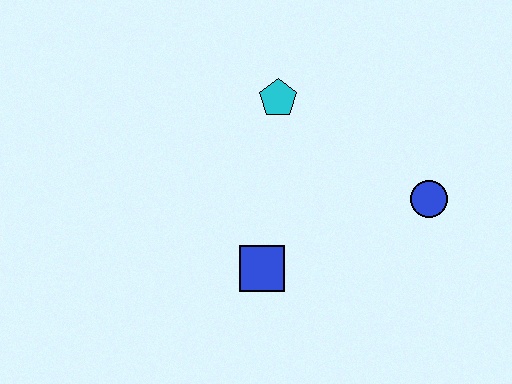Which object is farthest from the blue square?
The blue circle is farthest from the blue square.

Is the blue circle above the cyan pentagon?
No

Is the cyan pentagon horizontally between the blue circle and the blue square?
Yes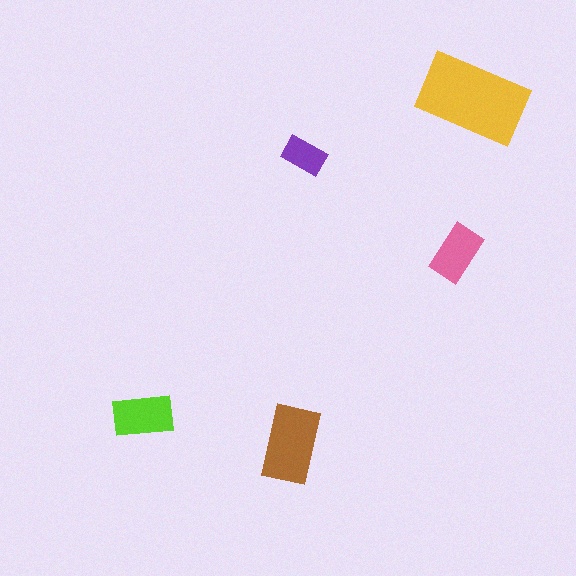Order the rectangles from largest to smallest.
the yellow one, the brown one, the lime one, the pink one, the purple one.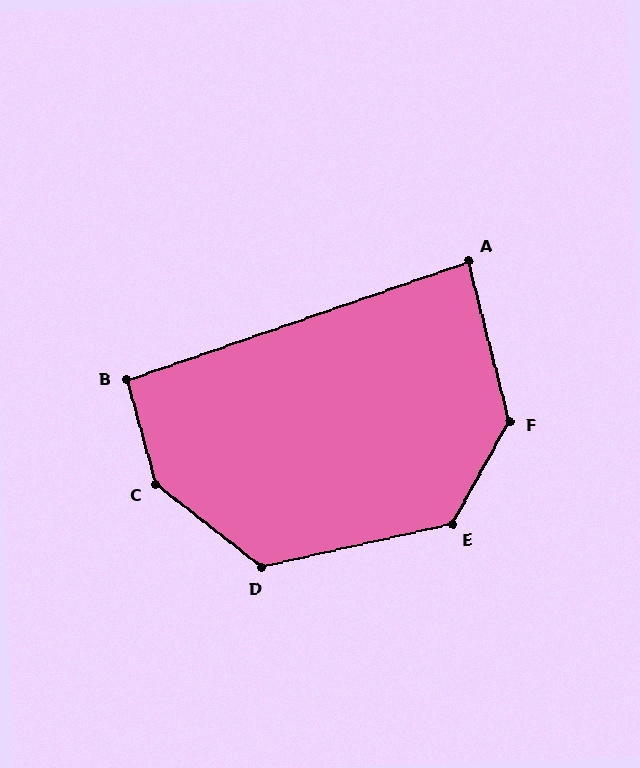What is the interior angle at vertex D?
Approximately 129 degrees (obtuse).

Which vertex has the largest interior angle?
C, at approximately 143 degrees.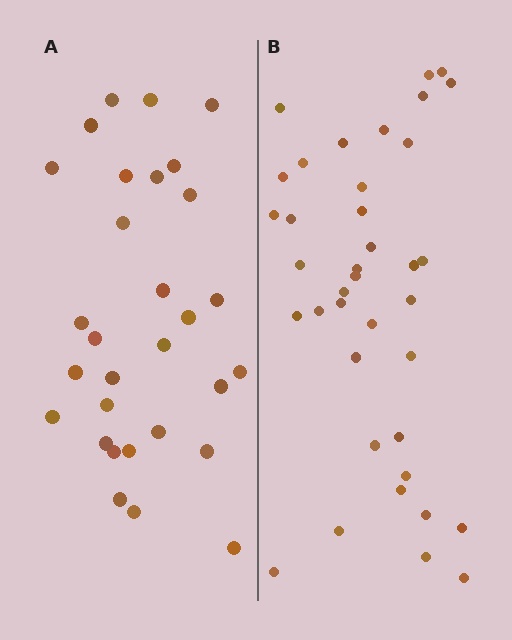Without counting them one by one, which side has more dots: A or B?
Region B (the right region) has more dots.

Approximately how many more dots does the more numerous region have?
Region B has roughly 8 or so more dots than region A.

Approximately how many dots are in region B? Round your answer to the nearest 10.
About 40 dots. (The exact count is 38, which rounds to 40.)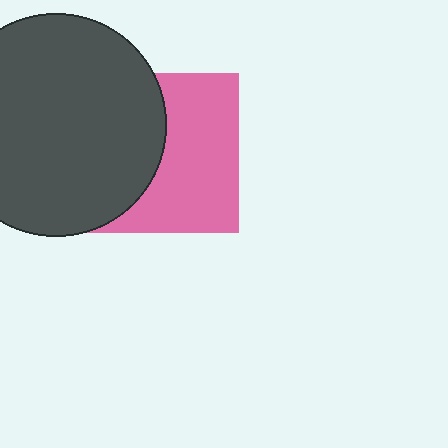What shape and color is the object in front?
The object in front is a dark gray circle.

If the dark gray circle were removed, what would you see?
You would see the complete pink square.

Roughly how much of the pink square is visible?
About half of it is visible (roughly 55%).